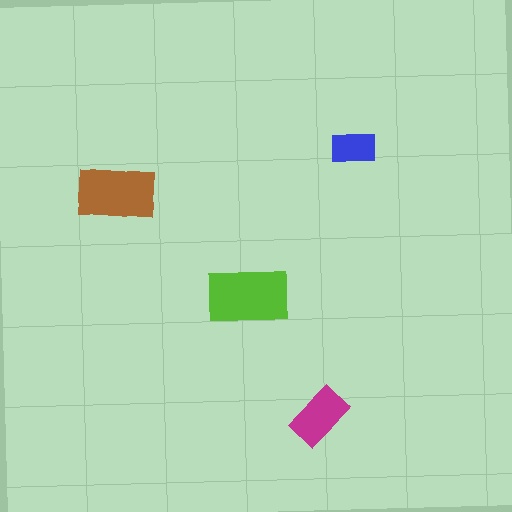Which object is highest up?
The blue rectangle is topmost.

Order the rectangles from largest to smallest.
the lime one, the brown one, the magenta one, the blue one.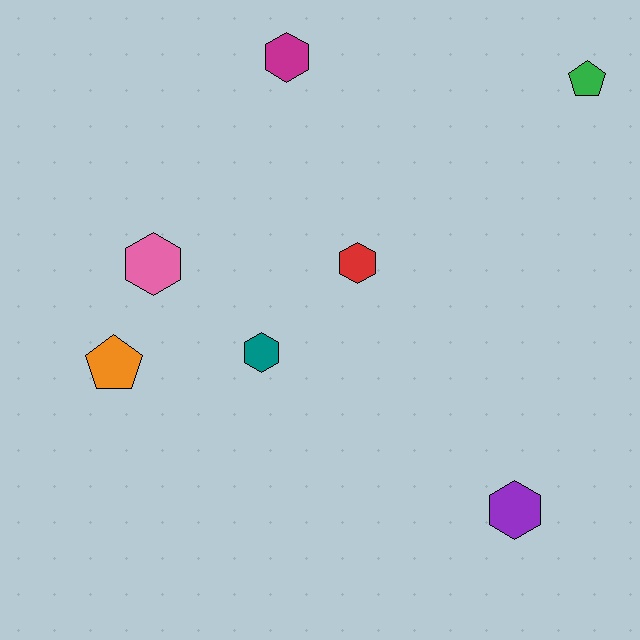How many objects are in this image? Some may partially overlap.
There are 7 objects.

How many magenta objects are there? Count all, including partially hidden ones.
There is 1 magenta object.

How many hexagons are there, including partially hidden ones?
There are 5 hexagons.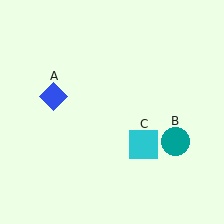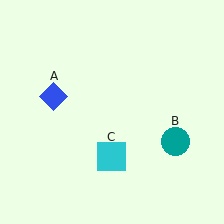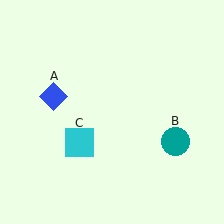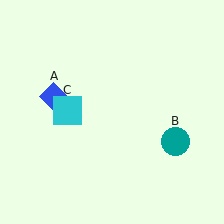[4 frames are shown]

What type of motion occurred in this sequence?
The cyan square (object C) rotated clockwise around the center of the scene.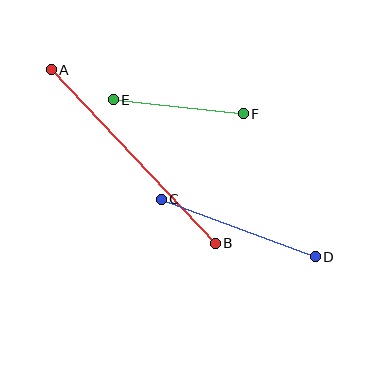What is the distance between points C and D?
The distance is approximately 165 pixels.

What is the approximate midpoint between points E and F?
The midpoint is at approximately (178, 107) pixels.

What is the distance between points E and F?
The distance is approximately 131 pixels.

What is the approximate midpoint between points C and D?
The midpoint is at approximately (238, 228) pixels.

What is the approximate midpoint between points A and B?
The midpoint is at approximately (133, 156) pixels.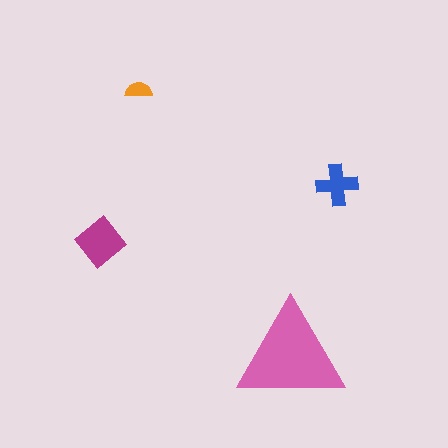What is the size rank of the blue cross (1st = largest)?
3rd.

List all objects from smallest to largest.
The orange semicircle, the blue cross, the magenta diamond, the pink triangle.